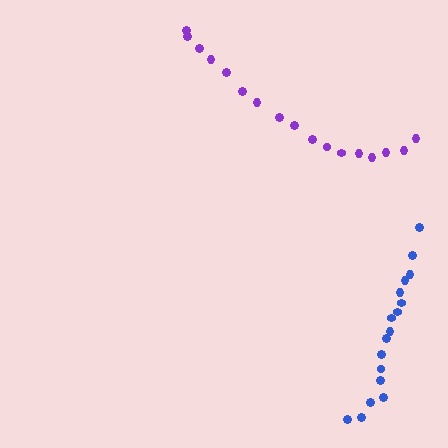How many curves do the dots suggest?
There are 2 distinct paths.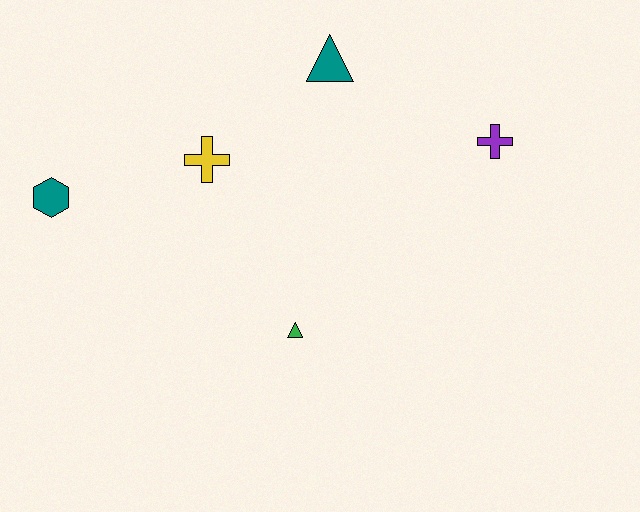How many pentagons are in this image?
There are no pentagons.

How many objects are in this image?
There are 5 objects.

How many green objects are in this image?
There is 1 green object.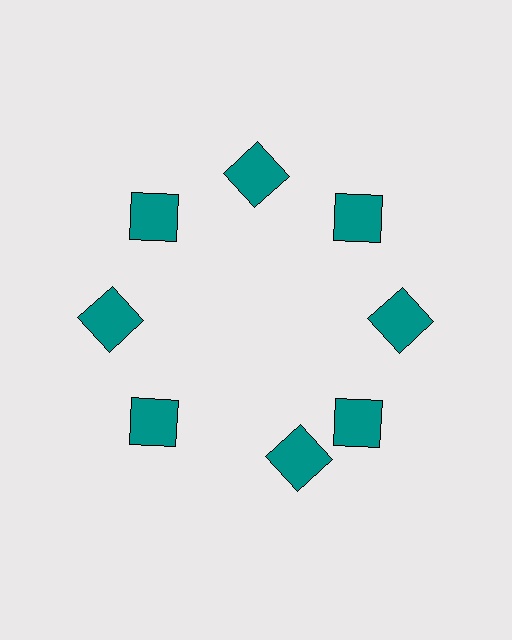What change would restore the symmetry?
The symmetry would be restored by rotating it back into even spacing with its neighbors so that all 8 squares sit at equal angles and equal distance from the center.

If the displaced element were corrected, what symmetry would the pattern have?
It would have 8-fold rotational symmetry — the pattern would map onto itself every 45 degrees.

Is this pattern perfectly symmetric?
No. The 8 teal squares are arranged in a ring, but one element near the 6 o'clock position is rotated out of alignment along the ring, breaking the 8-fold rotational symmetry.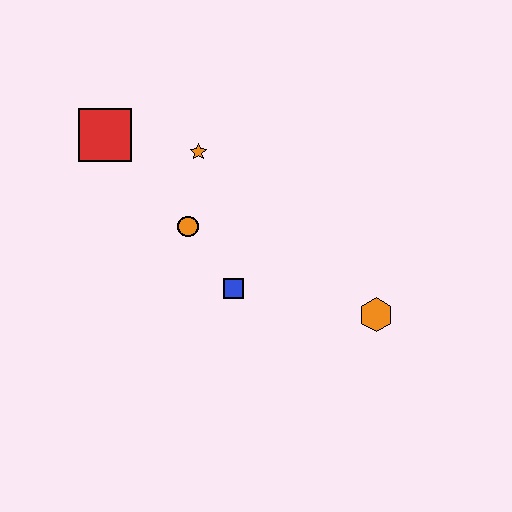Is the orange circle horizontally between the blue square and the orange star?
No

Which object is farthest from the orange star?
The orange hexagon is farthest from the orange star.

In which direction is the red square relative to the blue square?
The red square is above the blue square.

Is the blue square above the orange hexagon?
Yes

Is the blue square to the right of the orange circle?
Yes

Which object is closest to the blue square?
The orange circle is closest to the blue square.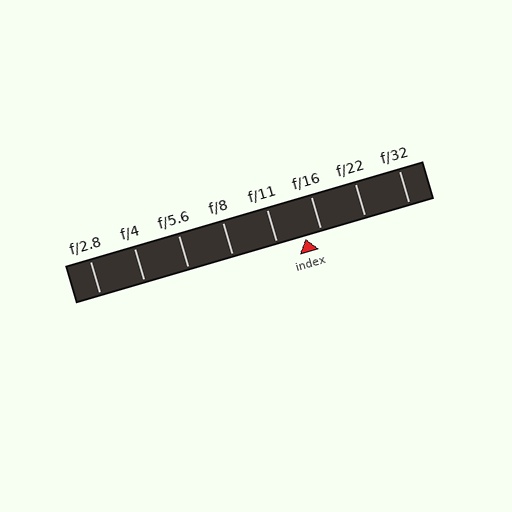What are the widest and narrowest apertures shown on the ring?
The widest aperture shown is f/2.8 and the narrowest is f/32.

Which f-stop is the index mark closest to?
The index mark is closest to f/16.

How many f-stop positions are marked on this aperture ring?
There are 8 f-stop positions marked.